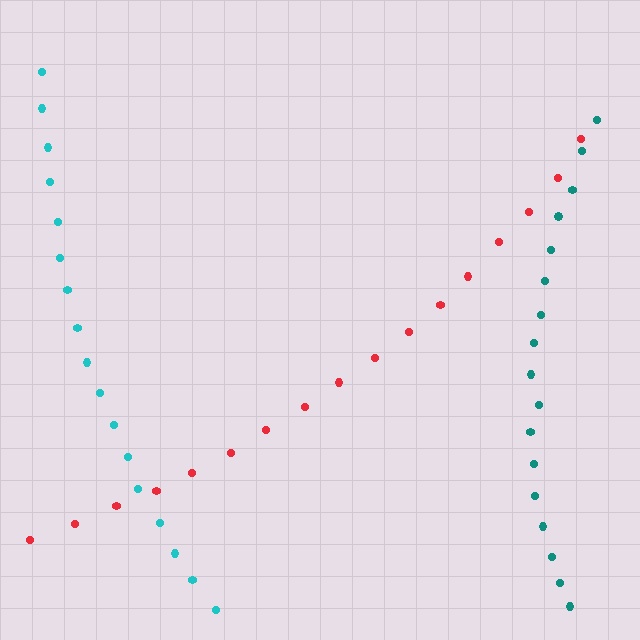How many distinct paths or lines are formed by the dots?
There are 3 distinct paths.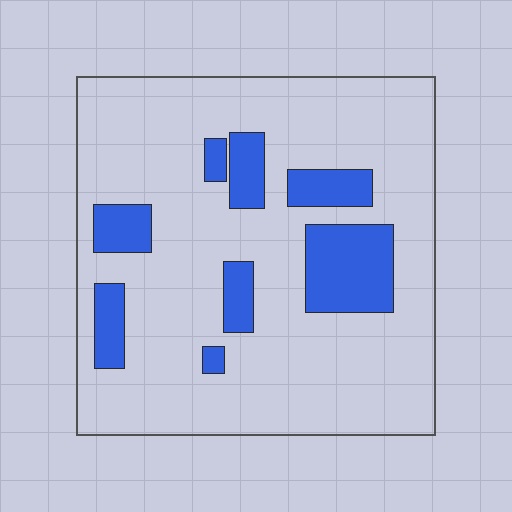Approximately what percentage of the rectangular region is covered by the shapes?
Approximately 20%.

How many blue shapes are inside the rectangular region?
8.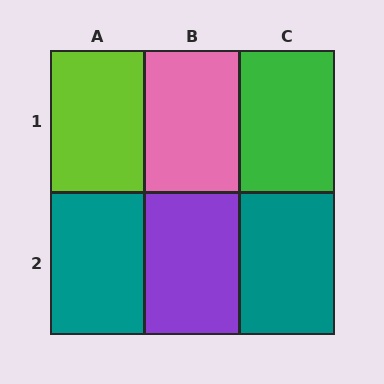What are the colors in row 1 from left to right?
Lime, pink, green.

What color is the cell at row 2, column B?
Purple.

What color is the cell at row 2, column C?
Teal.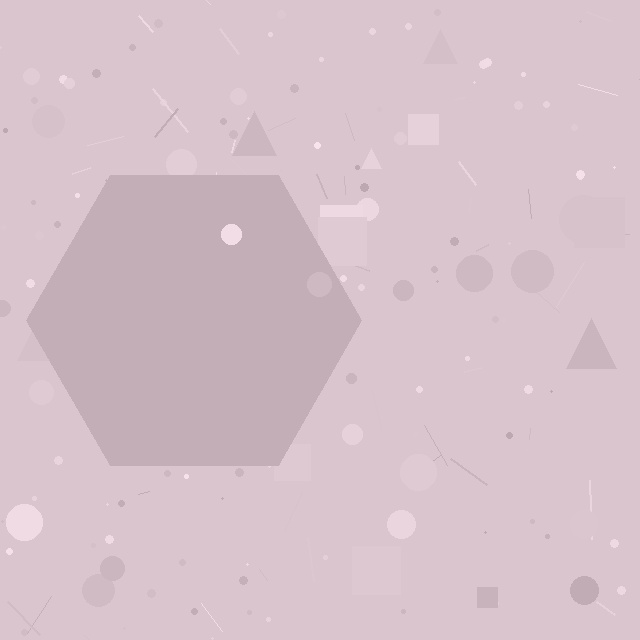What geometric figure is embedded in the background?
A hexagon is embedded in the background.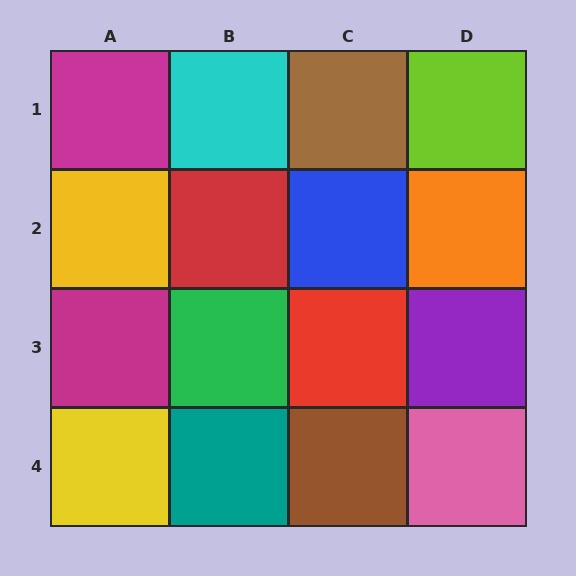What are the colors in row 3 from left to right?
Magenta, green, red, purple.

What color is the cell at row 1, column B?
Cyan.